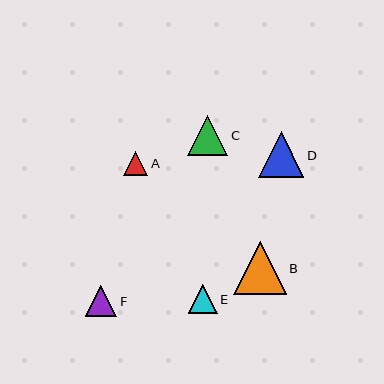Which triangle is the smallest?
Triangle A is the smallest with a size of approximately 24 pixels.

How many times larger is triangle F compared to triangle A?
Triangle F is approximately 1.3 times the size of triangle A.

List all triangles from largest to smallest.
From largest to smallest: B, D, C, F, E, A.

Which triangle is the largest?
Triangle B is the largest with a size of approximately 53 pixels.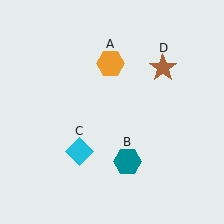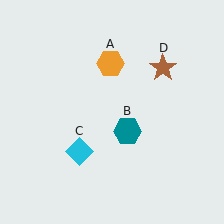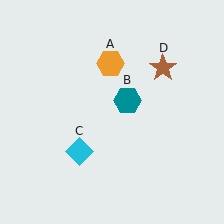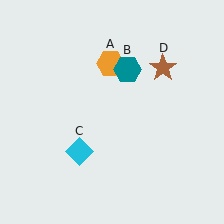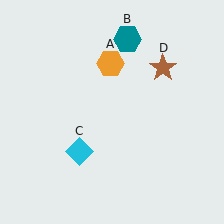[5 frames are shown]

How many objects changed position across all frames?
1 object changed position: teal hexagon (object B).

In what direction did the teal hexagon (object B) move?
The teal hexagon (object B) moved up.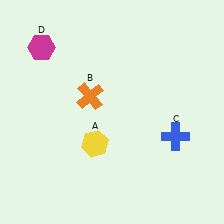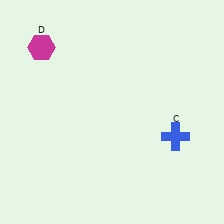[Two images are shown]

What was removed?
The orange cross (B), the yellow hexagon (A) were removed in Image 2.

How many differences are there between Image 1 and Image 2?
There are 2 differences between the two images.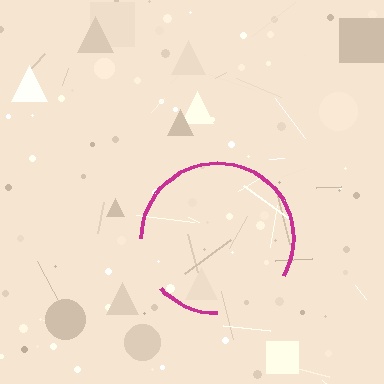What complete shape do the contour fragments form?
The contour fragments form a circle.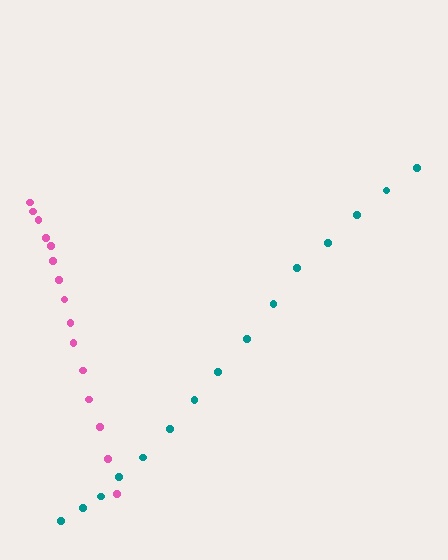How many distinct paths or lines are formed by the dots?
There are 2 distinct paths.